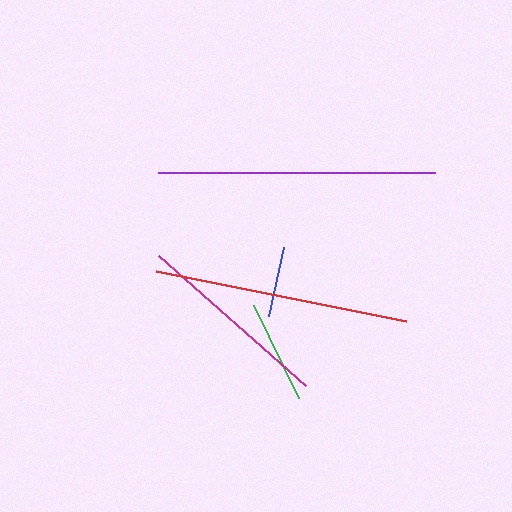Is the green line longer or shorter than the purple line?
The purple line is longer than the green line.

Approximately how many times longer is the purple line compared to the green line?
The purple line is approximately 2.7 times the length of the green line.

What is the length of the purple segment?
The purple segment is approximately 277 pixels long.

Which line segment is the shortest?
The blue line is the shortest at approximately 70 pixels.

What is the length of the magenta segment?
The magenta segment is approximately 196 pixels long.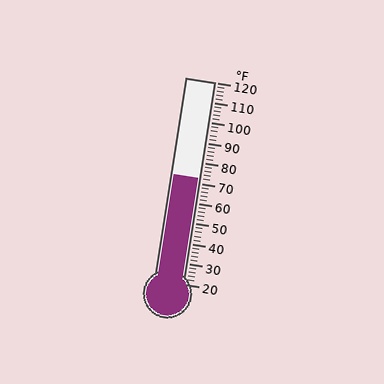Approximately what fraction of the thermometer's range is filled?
The thermometer is filled to approximately 50% of its range.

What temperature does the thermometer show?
The thermometer shows approximately 72°F.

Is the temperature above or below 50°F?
The temperature is above 50°F.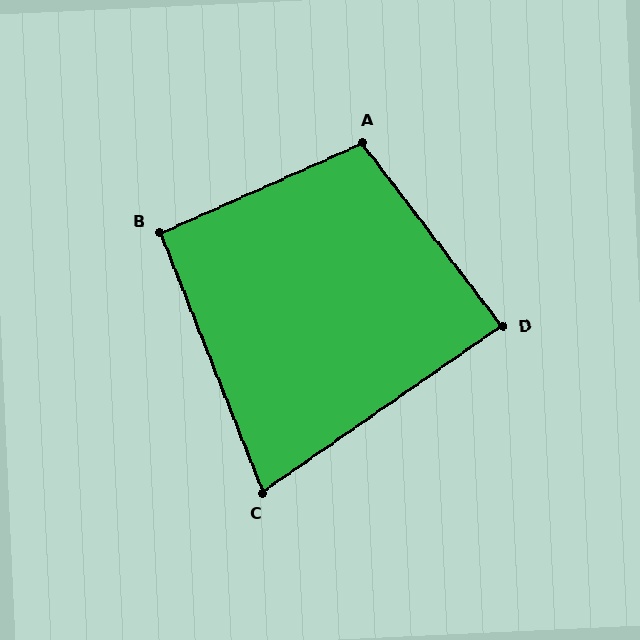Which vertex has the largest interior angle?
A, at approximately 103 degrees.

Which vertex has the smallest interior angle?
C, at approximately 77 degrees.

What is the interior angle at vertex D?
Approximately 87 degrees (approximately right).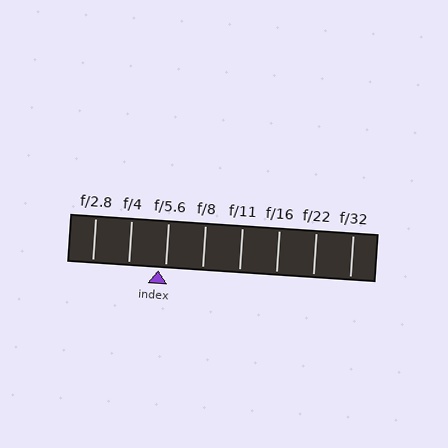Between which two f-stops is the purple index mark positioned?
The index mark is between f/4 and f/5.6.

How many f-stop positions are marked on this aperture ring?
There are 8 f-stop positions marked.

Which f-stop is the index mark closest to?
The index mark is closest to f/5.6.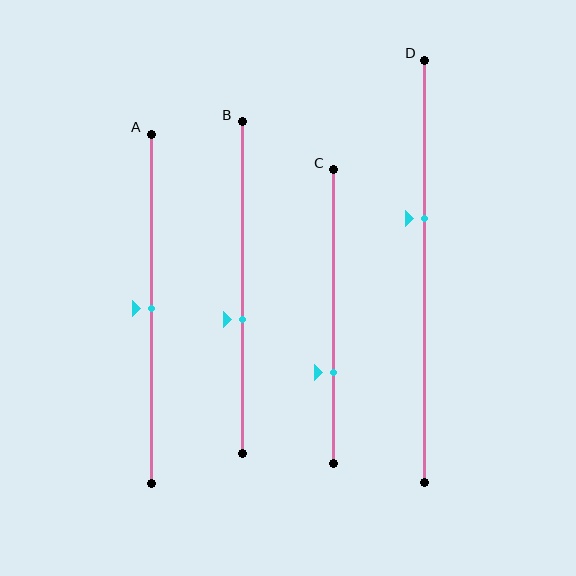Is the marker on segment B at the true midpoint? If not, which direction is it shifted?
No, the marker on segment B is shifted downward by about 10% of the segment length.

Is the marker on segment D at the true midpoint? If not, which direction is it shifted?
No, the marker on segment D is shifted upward by about 13% of the segment length.